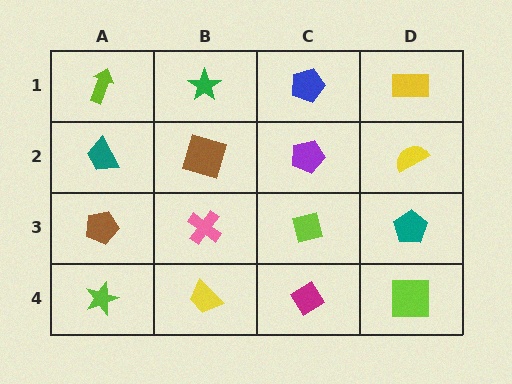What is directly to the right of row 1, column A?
A green star.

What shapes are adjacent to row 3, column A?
A teal trapezoid (row 2, column A), a lime star (row 4, column A), a pink cross (row 3, column B).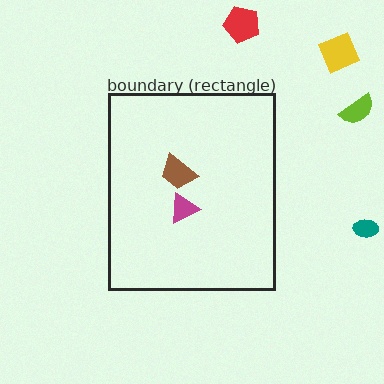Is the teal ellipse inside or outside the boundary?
Outside.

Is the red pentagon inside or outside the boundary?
Outside.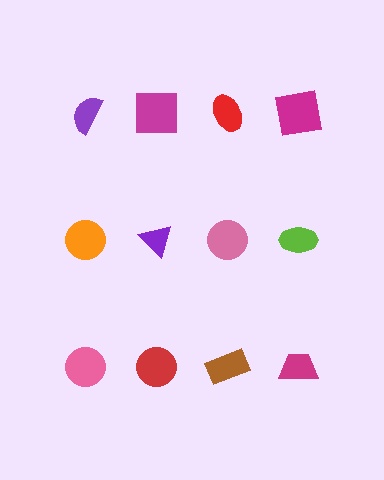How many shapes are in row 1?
4 shapes.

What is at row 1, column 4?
A magenta square.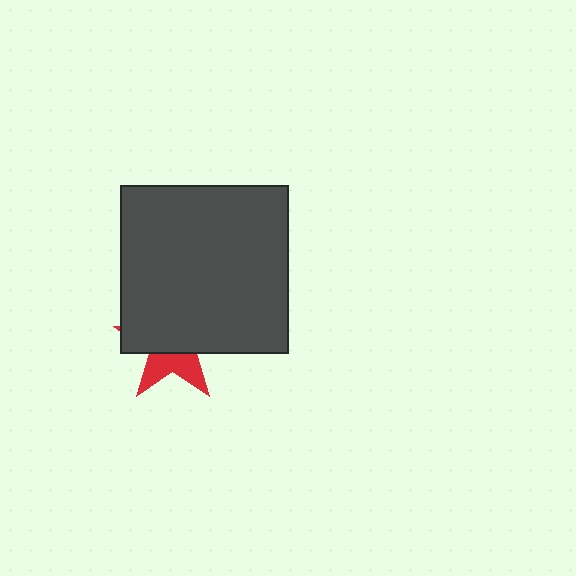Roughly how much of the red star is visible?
A small part of it is visible (roughly 37%).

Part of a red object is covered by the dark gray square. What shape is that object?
It is a star.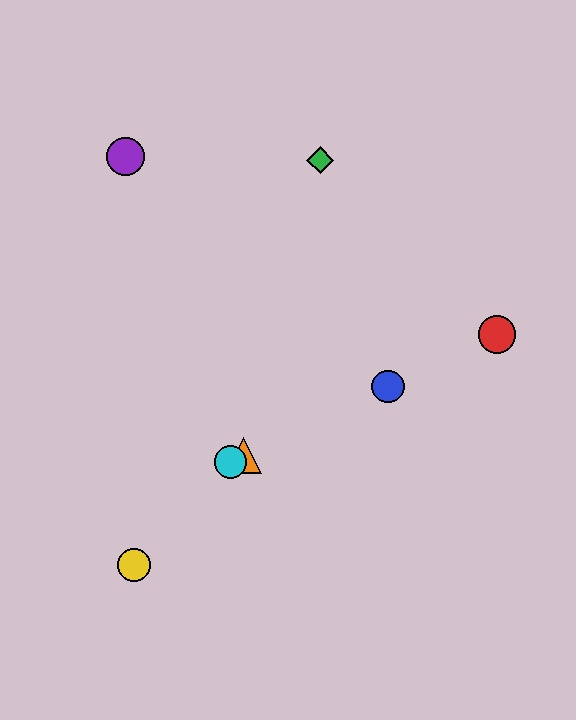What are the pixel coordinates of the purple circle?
The purple circle is at (125, 156).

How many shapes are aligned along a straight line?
4 shapes (the red circle, the blue circle, the orange triangle, the cyan circle) are aligned along a straight line.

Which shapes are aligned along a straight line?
The red circle, the blue circle, the orange triangle, the cyan circle are aligned along a straight line.